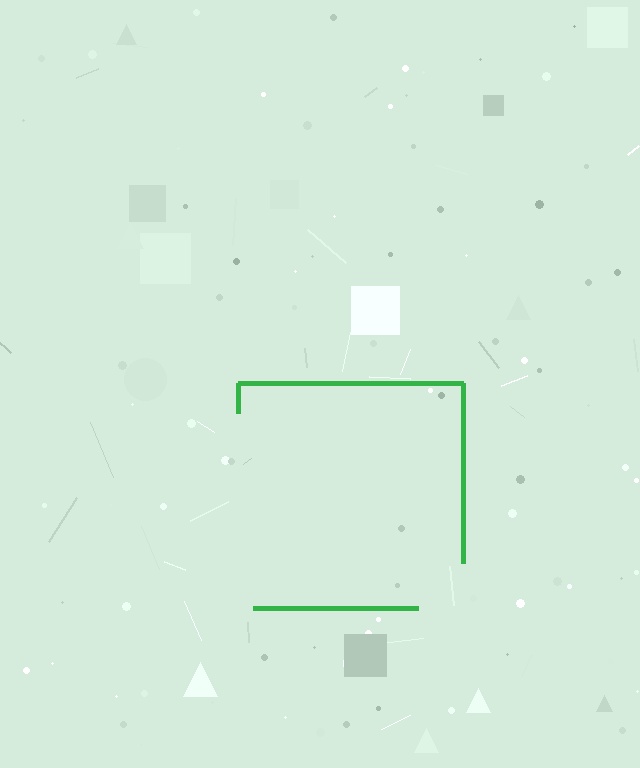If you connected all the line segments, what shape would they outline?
They would outline a square.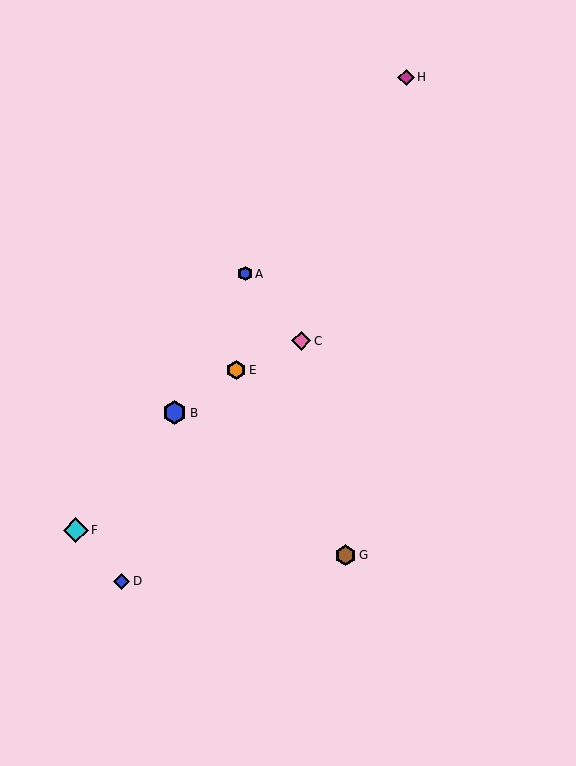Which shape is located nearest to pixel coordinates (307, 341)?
The pink diamond (labeled C) at (301, 341) is nearest to that location.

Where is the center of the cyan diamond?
The center of the cyan diamond is at (76, 530).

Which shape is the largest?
The cyan diamond (labeled F) is the largest.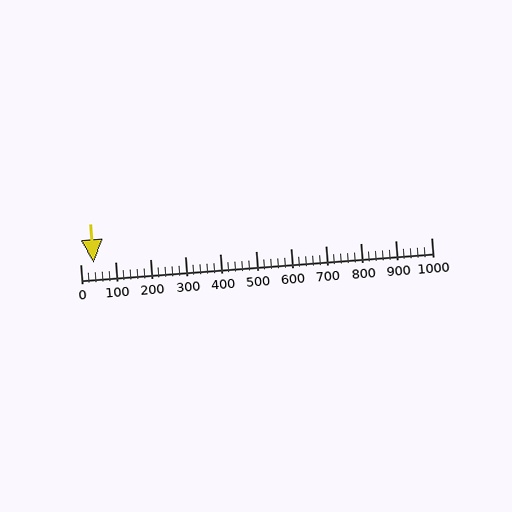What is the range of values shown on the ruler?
The ruler shows values from 0 to 1000.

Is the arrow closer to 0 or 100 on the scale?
The arrow is closer to 0.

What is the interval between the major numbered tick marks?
The major tick marks are spaced 100 units apart.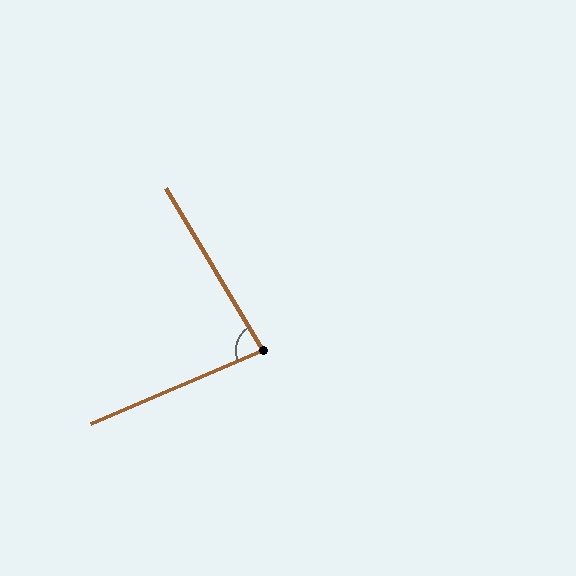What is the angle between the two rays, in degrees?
Approximately 82 degrees.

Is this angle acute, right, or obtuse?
It is acute.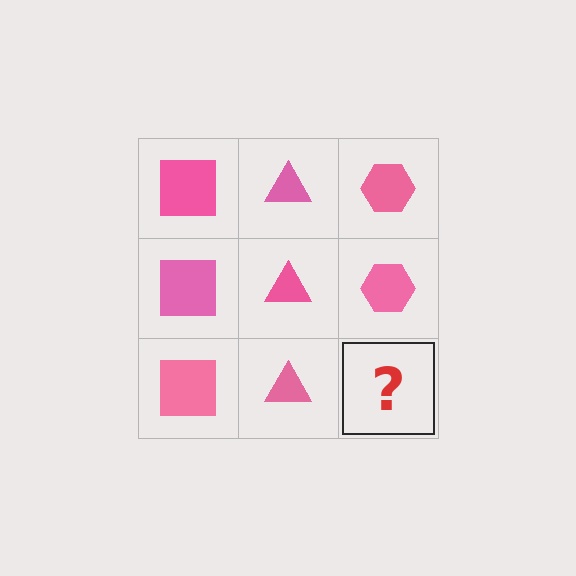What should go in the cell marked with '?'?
The missing cell should contain a pink hexagon.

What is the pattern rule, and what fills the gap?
The rule is that each column has a consistent shape. The gap should be filled with a pink hexagon.